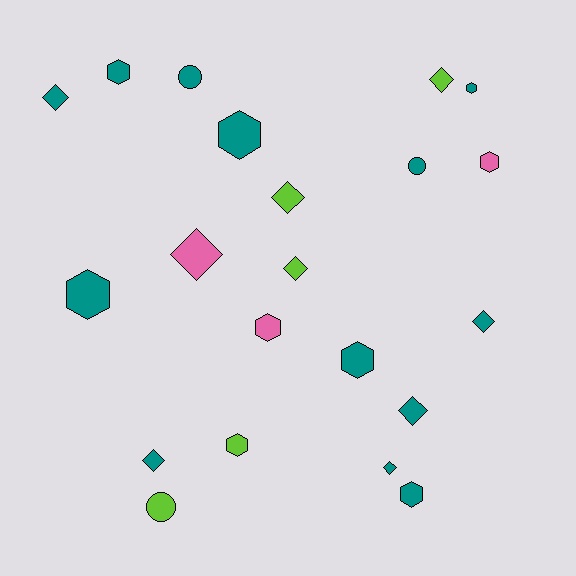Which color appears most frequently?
Teal, with 13 objects.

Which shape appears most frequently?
Diamond, with 9 objects.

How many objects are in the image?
There are 21 objects.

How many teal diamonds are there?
There are 5 teal diamonds.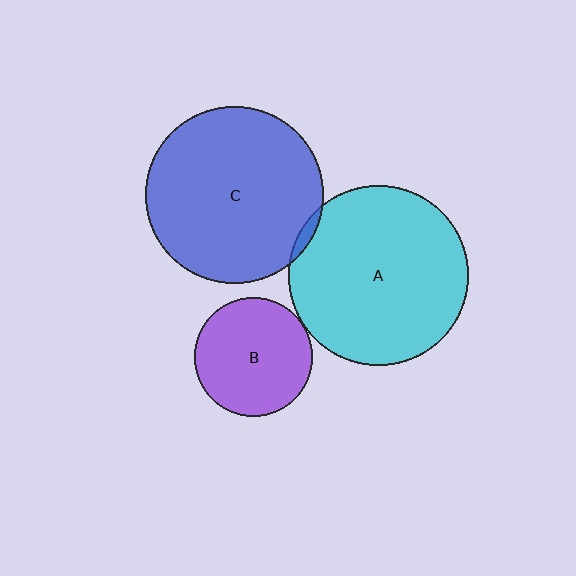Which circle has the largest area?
Circle A (cyan).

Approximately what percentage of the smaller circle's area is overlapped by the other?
Approximately 5%.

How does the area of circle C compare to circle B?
Approximately 2.2 times.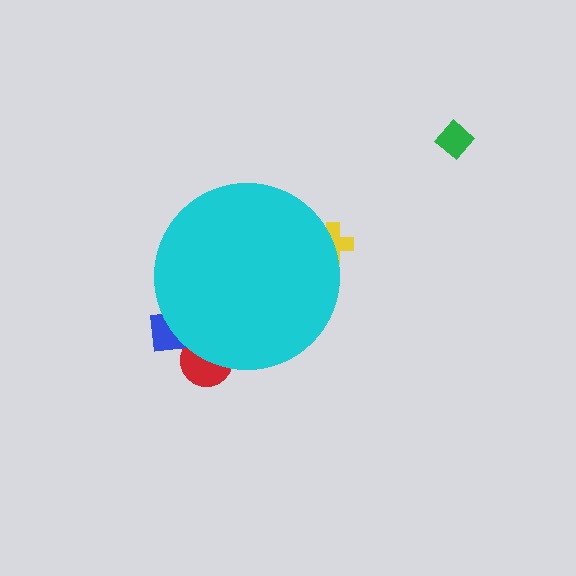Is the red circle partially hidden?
Yes, the red circle is partially hidden behind the cyan circle.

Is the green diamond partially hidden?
No, the green diamond is fully visible.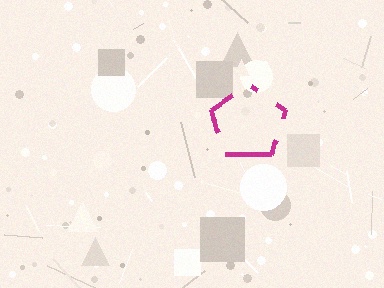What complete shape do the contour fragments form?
The contour fragments form a pentagon.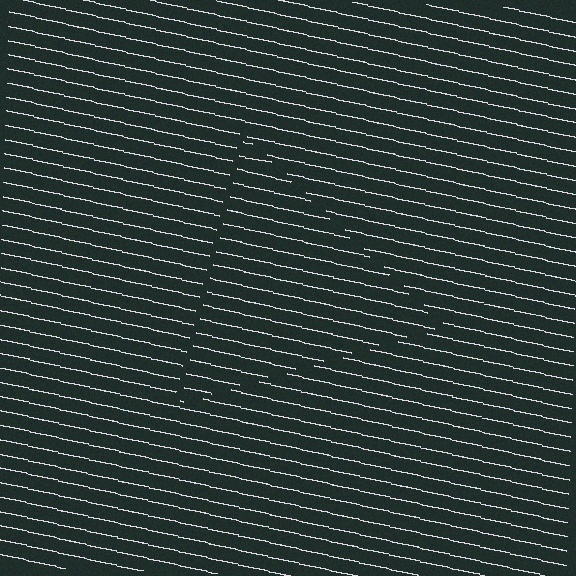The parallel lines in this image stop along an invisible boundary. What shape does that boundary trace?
An illusory triangle. The interior of the shape contains the same grating, shifted by half a period — the contour is defined by the phase discontinuity where line-ends from the inner and outer gratings abut.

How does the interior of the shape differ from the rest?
The interior of the shape contains the same grating, shifted by half a period — the contour is defined by the phase discontinuity where line-ends from the inner and outer gratings abut.